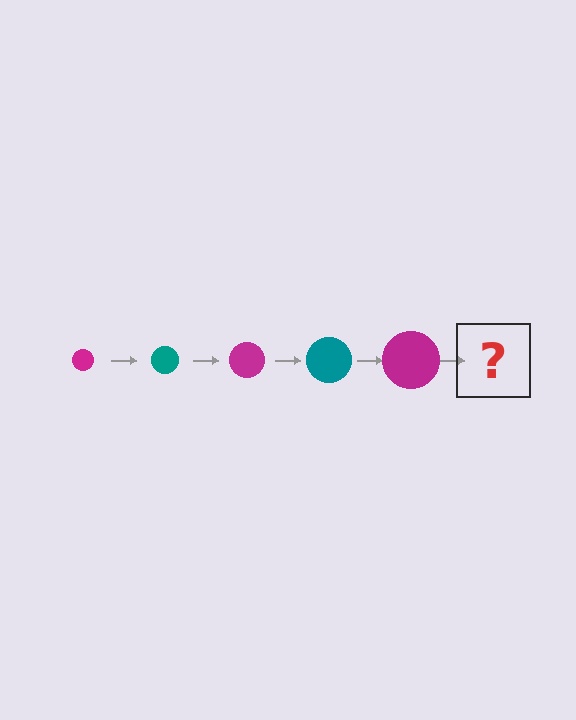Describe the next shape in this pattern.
It should be a teal circle, larger than the previous one.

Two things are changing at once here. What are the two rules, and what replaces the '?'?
The two rules are that the circle grows larger each step and the color cycles through magenta and teal. The '?' should be a teal circle, larger than the previous one.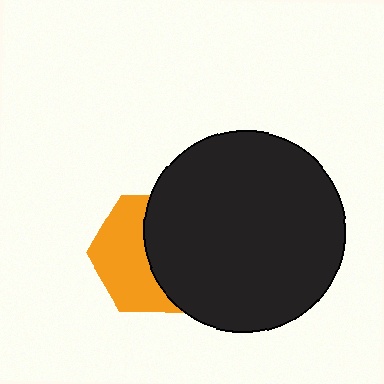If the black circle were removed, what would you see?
You would see the complete orange hexagon.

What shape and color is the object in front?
The object in front is a black circle.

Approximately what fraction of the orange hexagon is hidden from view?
Roughly 51% of the orange hexagon is hidden behind the black circle.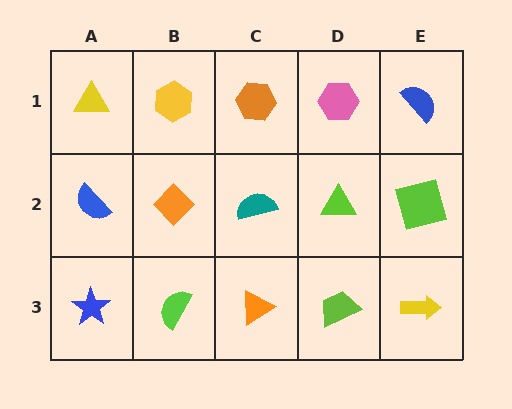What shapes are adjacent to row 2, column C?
An orange hexagon (row 1, column C), an orange triangle (row 3, column C), an orange diamond (row 2, column B), a lime triangle (row 2, column D).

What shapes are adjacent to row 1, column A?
A blue semicircle (row 2, column A), a yellow hexagon (row 1, column B).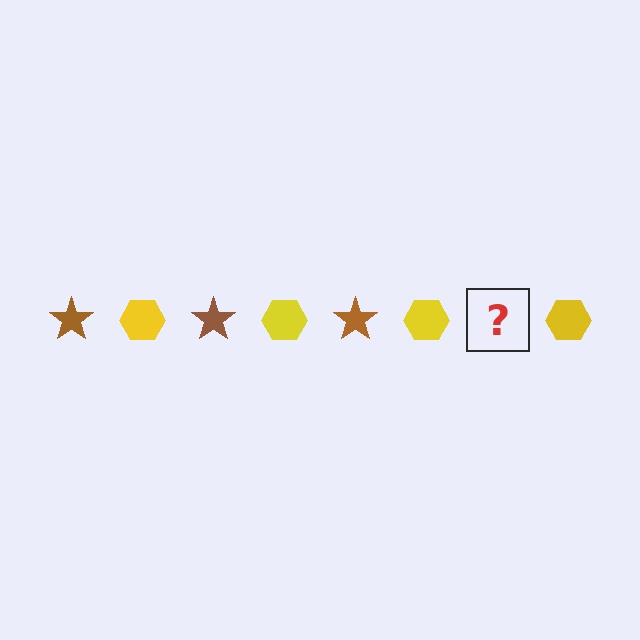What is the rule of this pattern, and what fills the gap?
The rule is that the pattern alternates between brown star and yellow hexagon. The gap should be filled with a brown star.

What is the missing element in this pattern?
The missing element is a brown star.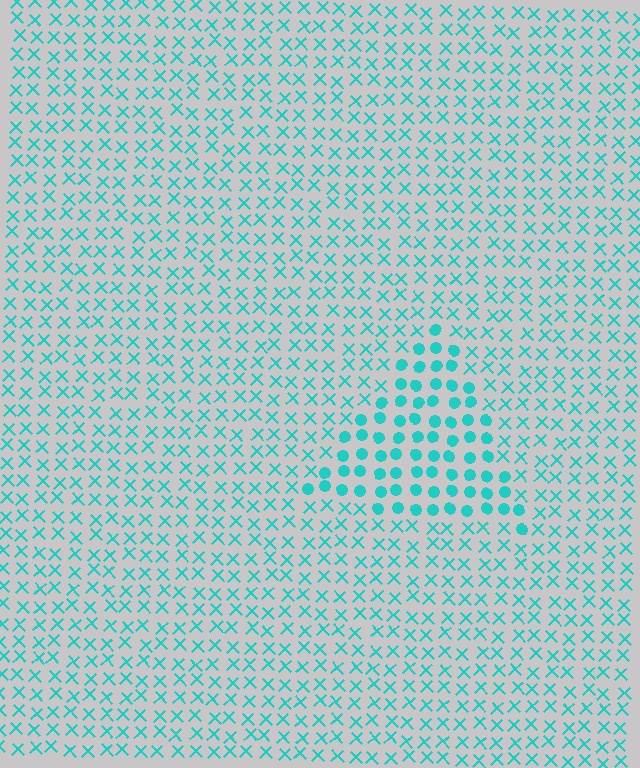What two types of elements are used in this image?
The image uses circles inside the triangle region and X marks outside it.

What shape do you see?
I see a triangle.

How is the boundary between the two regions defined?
The boundary is defined by a change in element shape: circles inside vs. X marks outside. All elements share the same color and spacing.